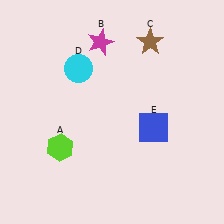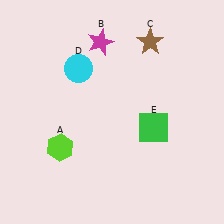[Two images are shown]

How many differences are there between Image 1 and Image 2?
There is 1 difference between the two images.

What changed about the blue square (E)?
In Image 1, E is blue. In Image 2, it changed to green.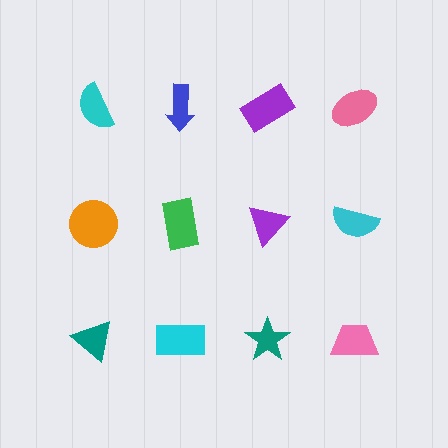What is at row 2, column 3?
A purple triangle.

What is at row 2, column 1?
An orange circle.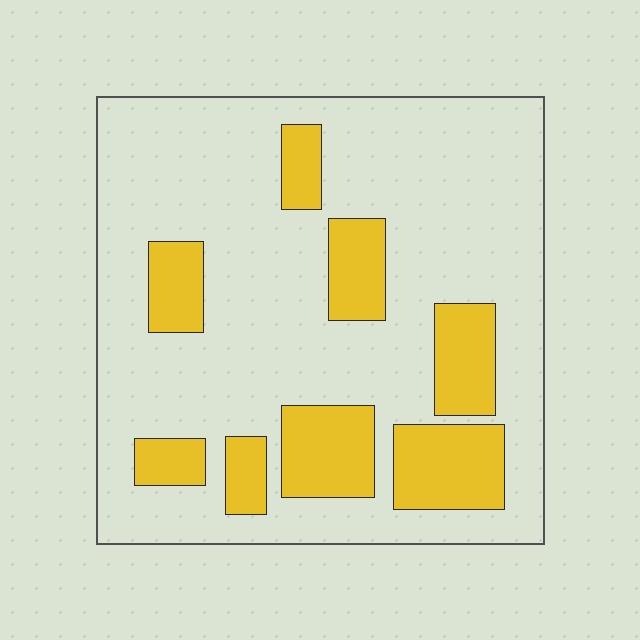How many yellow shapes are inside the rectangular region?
8.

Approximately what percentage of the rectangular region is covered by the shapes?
Approximately 25%.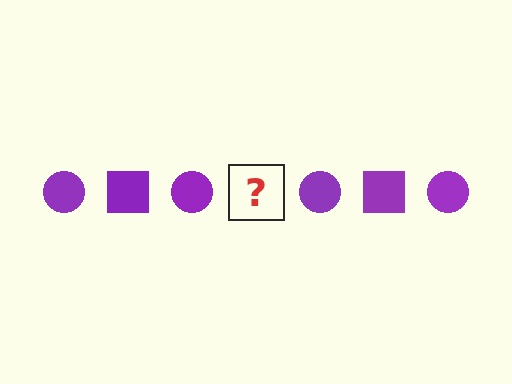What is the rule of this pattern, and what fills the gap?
The rule is that the pattern cycles through circle, square shapes in purple. The gap should be filled with a purple square.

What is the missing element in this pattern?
The missing element is a purple square.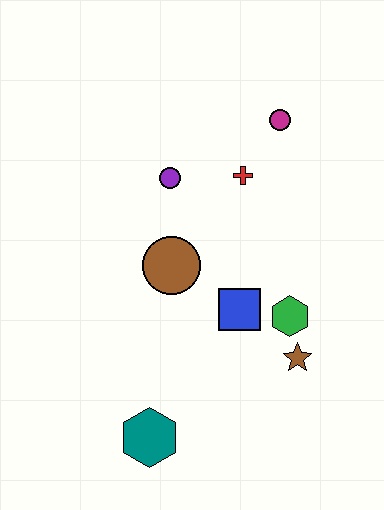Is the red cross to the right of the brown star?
No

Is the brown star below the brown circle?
Yes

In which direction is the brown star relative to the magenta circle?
The brown star is below the magenta circle.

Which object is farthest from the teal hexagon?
The magenta circle is farthest from the teal hexagon.